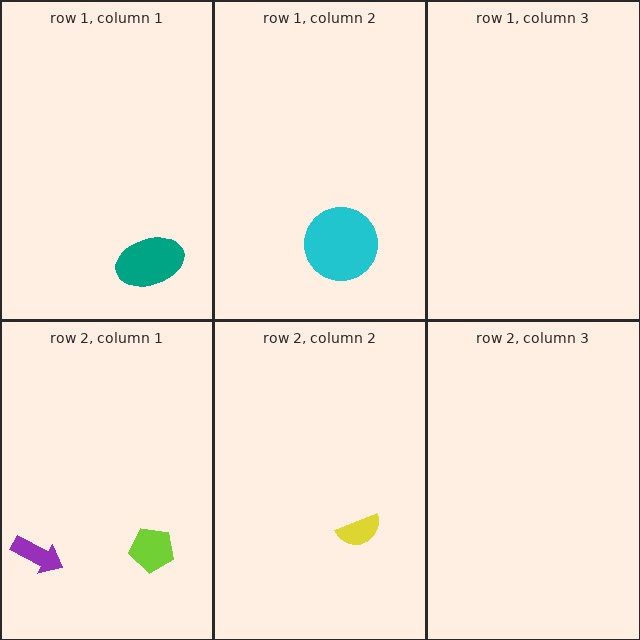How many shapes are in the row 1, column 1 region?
1.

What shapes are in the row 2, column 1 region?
The purple arrow, the lime pentagon.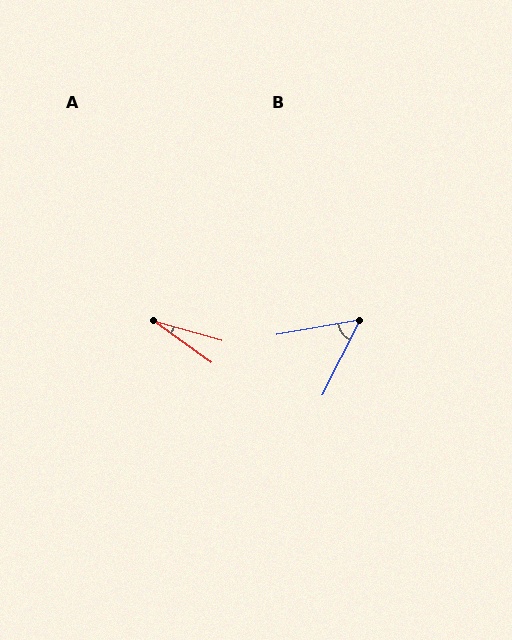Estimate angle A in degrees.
Approximately 19 degrees.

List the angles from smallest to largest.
A (19°), B (54°).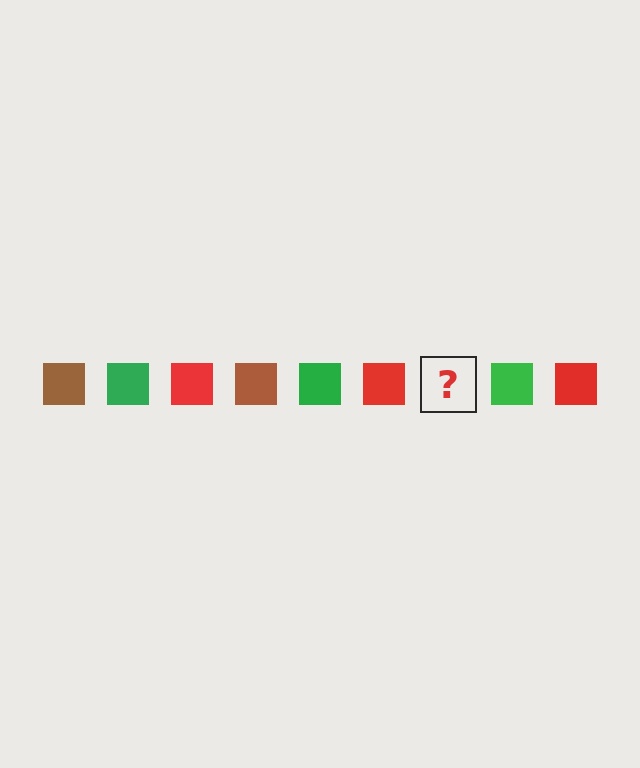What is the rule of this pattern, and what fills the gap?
The rule is that the pattern cycles through brown, green, red squares. The gap should be filled with a brown square.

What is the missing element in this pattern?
The missing element is a brown square.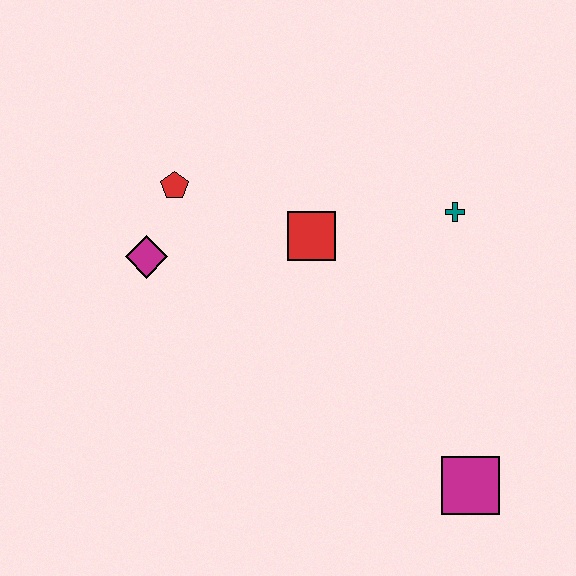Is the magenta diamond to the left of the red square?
Yes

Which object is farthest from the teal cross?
The magenta diamond is farthest from the teal cross.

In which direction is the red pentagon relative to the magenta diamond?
The red pentagon is above the magenta diamond.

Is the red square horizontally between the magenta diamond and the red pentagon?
No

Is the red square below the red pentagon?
Yes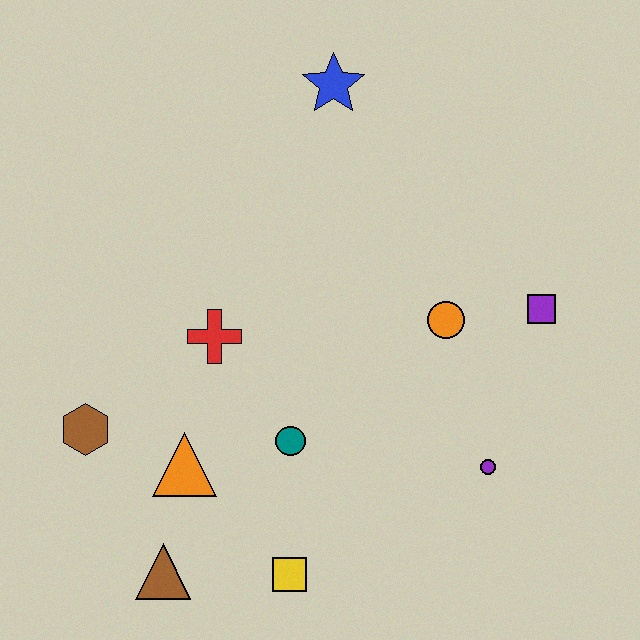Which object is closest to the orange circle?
The purple square is closest to the orange circle.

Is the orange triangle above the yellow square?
Yes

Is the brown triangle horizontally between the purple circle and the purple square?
No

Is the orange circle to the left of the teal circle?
No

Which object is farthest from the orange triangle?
The blue star is farthest from the orange triangle.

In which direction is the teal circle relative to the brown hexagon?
The teal circle is to the right of the brown hexagon.